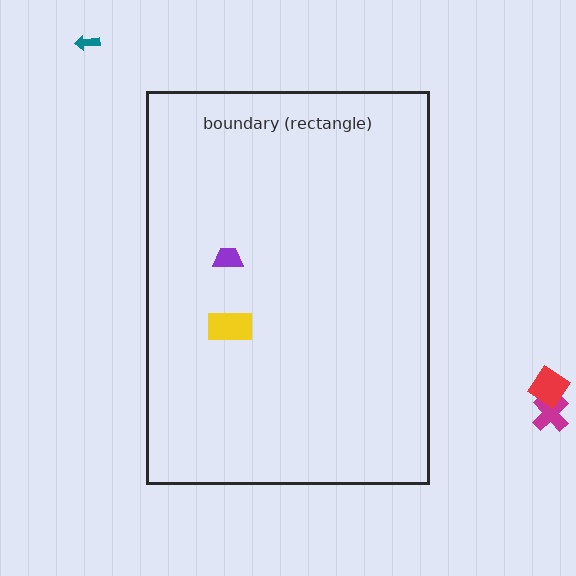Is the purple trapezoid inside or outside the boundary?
Inside.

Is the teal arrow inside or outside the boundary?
Outside.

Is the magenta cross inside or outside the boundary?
Outside.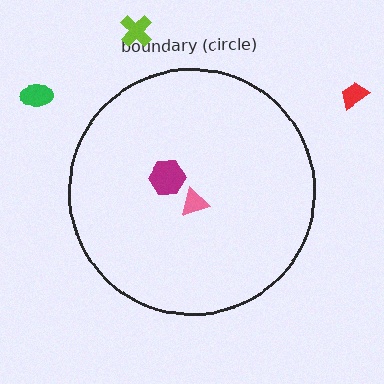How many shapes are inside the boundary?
2 inside, 3 outside.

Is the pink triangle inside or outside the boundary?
Inside.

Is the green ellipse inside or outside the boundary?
Outside.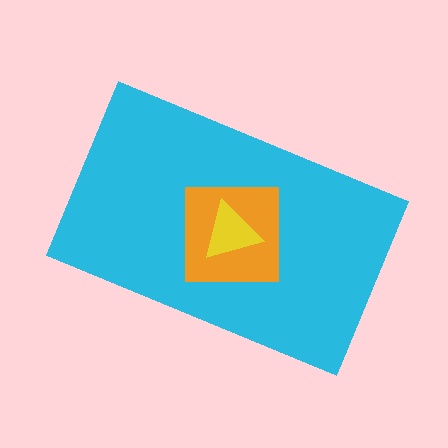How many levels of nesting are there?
3.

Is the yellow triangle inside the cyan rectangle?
Yes.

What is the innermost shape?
The yellow triangle.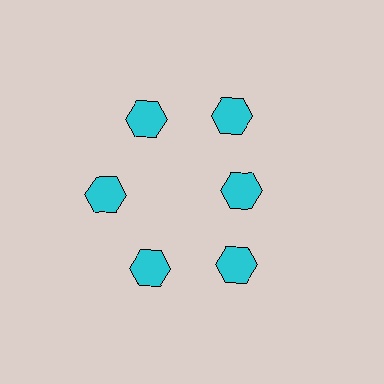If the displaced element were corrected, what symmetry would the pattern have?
It would have 6-fold rotational symmetry — the pattern would map onto itself every 60 degrees.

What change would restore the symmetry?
The symmetry would be restored by moving it outward, back onto the ring so that all 6 hexagons sit at equal angles and equal distance from the center.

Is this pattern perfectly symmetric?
No. The 6 cyan hexagons are arranged in a ring, but one element near the 3 o'clock position is pulled inward toward the center, breaking the 6-fold rotational symmetry.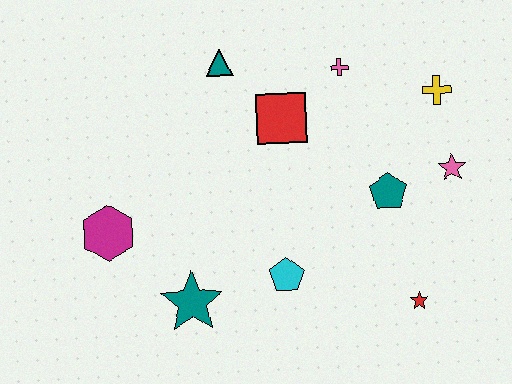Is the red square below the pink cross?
Yes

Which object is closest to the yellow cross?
The pink star is closest to the yellow cross.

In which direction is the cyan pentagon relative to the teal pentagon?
The cyan pentagon is to the left of the teal pentagon.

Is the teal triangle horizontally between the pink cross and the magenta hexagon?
Yes